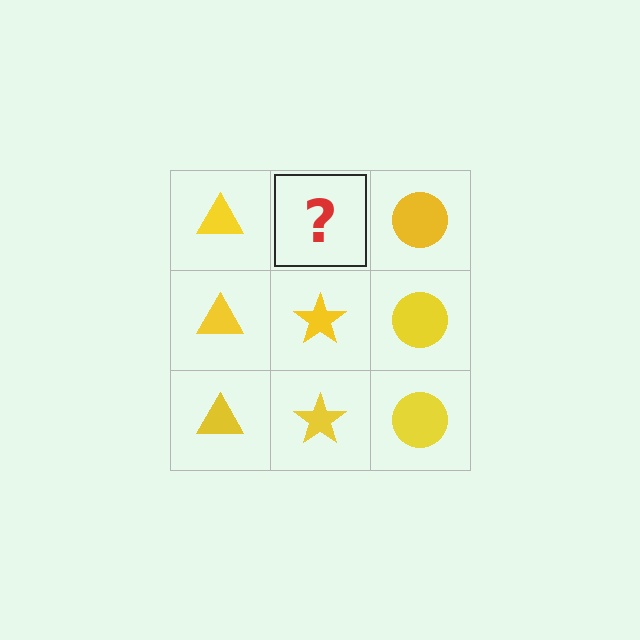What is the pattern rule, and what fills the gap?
The rule is that each column has a consistent shape. The gap should be filled with a yellow star.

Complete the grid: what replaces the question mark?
The question mark should be replaced with a yellow star.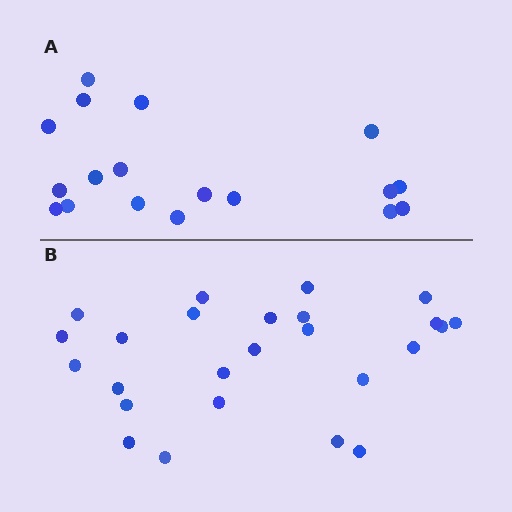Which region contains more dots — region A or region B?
Region B (the bottom region) has more dots.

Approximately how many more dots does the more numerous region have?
Region B has roughly 8 or so more dots than region A.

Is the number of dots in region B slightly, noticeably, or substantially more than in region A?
Region B has noticeably more, but not dramatically so. The ratio is roughly 1.4 to 1.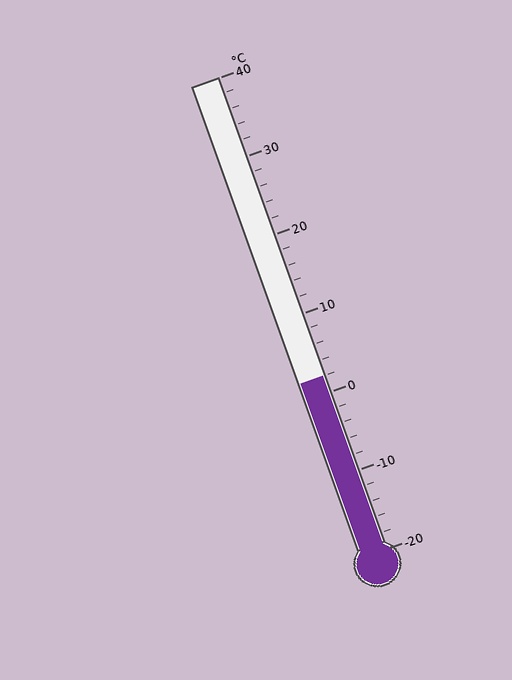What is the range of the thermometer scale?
The thermometer scale ranges from -20°C to 40°C.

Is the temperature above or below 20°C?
The temperature is below 20°C.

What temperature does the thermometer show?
The thermometer shows approximately 2°C.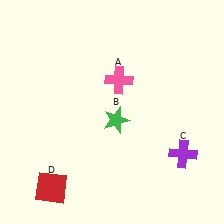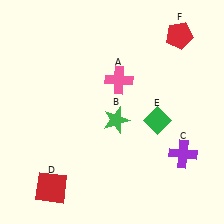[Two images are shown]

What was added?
A green diamond (E), a red pentagon (F) were added in Image 2.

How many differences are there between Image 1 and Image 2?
There are 2 differences between the two images.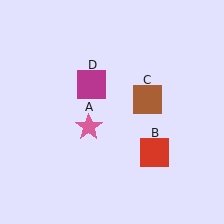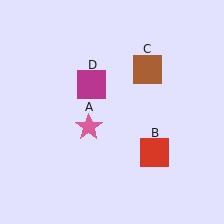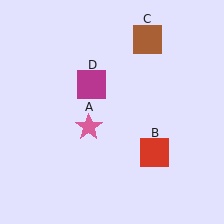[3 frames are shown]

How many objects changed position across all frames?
1 object changed position: brown square (object C).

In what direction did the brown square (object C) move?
The brown square (object C) moved up.